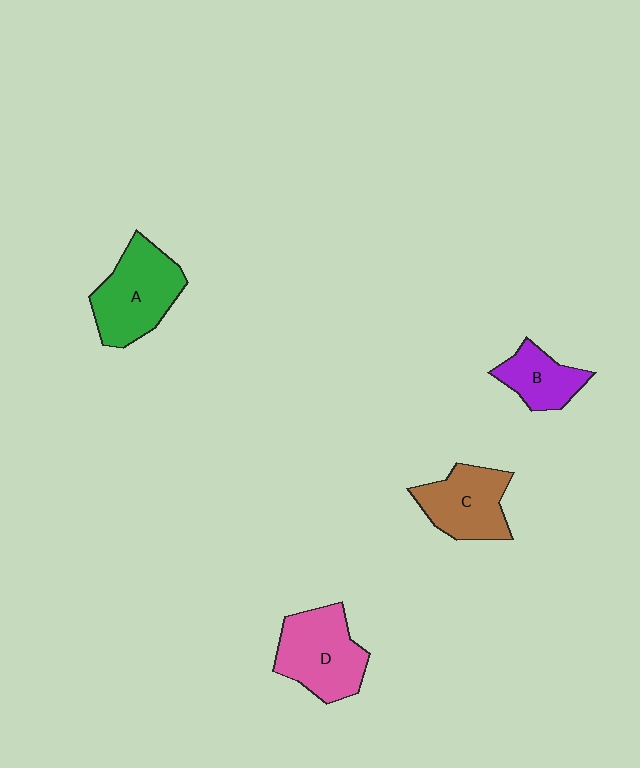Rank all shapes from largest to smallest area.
From largest to smallest: A (green), D (pink), C (brown), B (purple).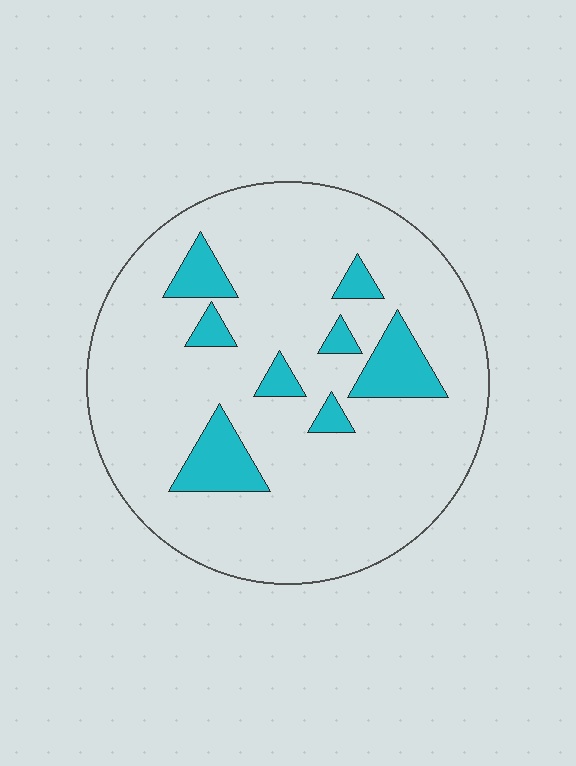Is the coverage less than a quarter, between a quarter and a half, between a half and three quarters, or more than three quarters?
Less than a quarter.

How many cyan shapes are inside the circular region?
8.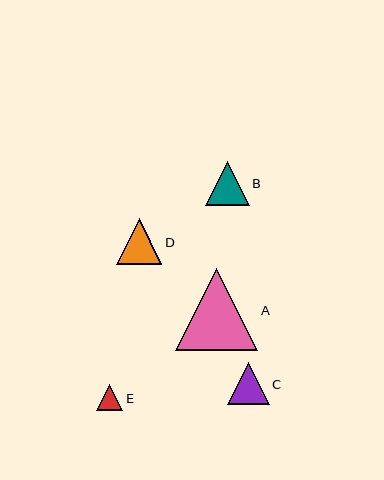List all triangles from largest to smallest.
From largest to smallest: A, D, B, C, E.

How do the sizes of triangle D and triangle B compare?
Triangle D and triangle B are approximately the same size.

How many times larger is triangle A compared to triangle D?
Triangle A is approximately 1.8 times the size of triangle D.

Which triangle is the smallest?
Triangle E is the smallest with a size of approximately 26 pixels.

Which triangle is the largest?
Triangle A is the largest with a size of approximately 82 pixels.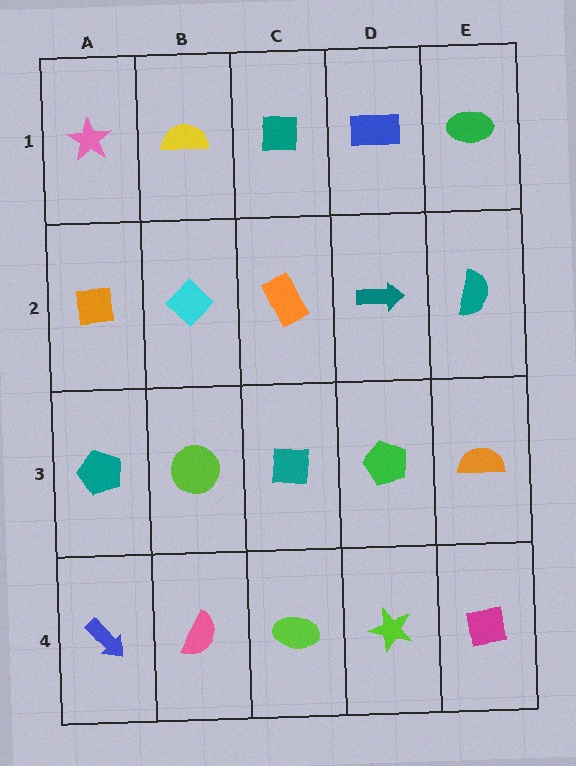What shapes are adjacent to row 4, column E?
An orange semicircle (row 3, column E), a lime star (row 4, column D).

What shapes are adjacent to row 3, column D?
A teal arrow (row 2, column D), a lime star (row 4, column D), a teal square (row 3, column C), an orange semicircle (row 3, column E).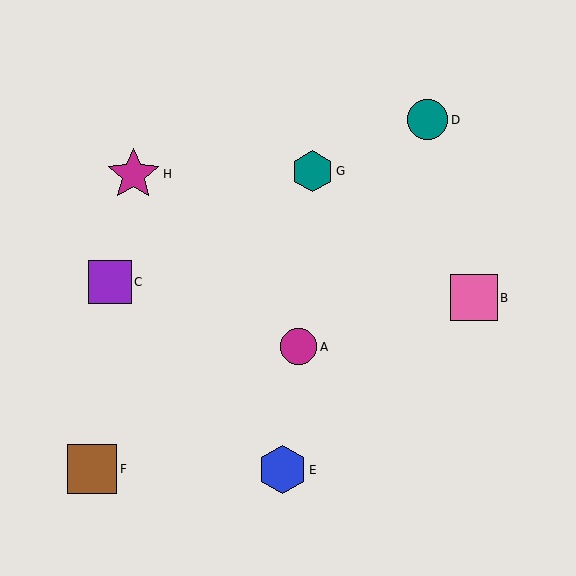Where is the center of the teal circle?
The center of the teal circle is at (428, 120).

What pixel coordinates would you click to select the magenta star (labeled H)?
Click at (133, 174) to select the magenta star H.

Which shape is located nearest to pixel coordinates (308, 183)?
The teal hexagon (labeled G) at (313, 171) is nearest to that location.